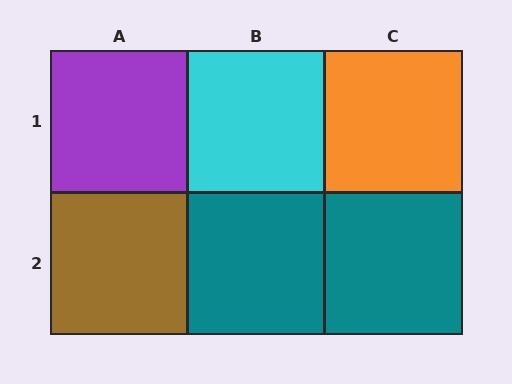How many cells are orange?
1 cell is orange.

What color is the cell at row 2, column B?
Teal.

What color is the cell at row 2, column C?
Teal.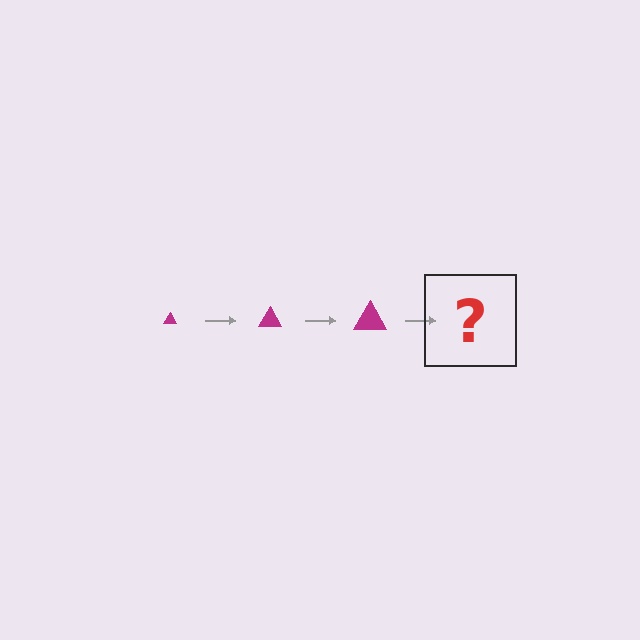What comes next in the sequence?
The next element should be a magenta triangle, larger than the previous one.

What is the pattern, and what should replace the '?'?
The pattern is that the triangle gets progressively larger each step. The '?' should be a magenta triangle, larger than the previous one.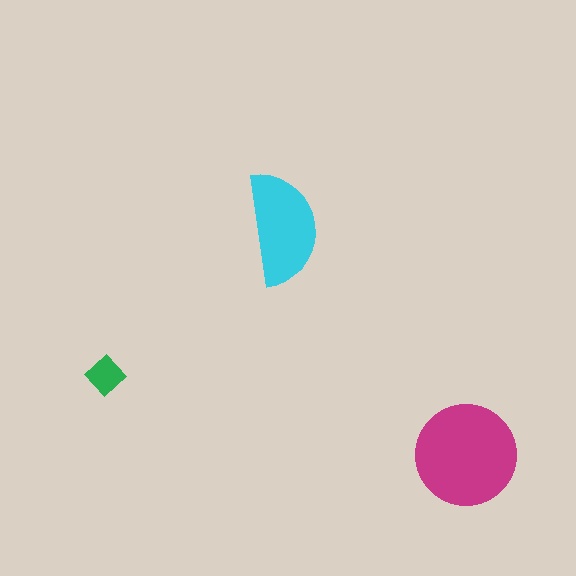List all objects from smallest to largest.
The green diamond, the cyan semicircle, the magenta circle.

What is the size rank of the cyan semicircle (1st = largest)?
2nd.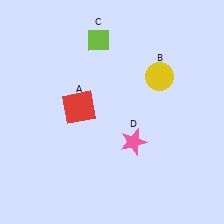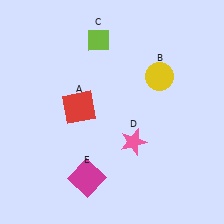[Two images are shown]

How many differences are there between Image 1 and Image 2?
There is 1 difference between the two images.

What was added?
A magenta square (E) was added in Image 2.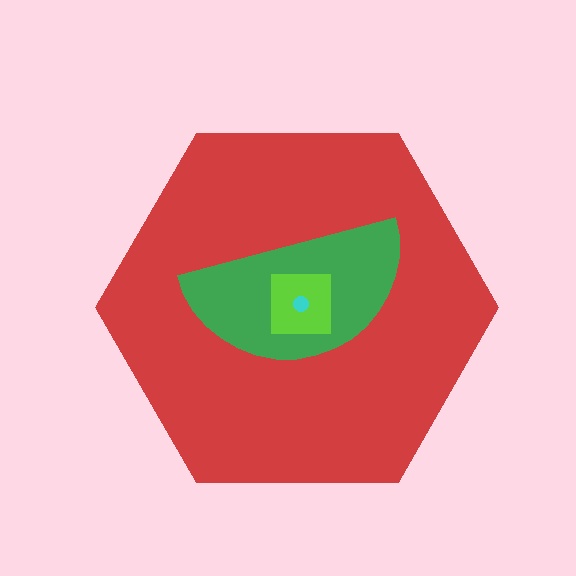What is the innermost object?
The cyan circle.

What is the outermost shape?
The red hexagon.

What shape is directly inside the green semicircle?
The lime square.